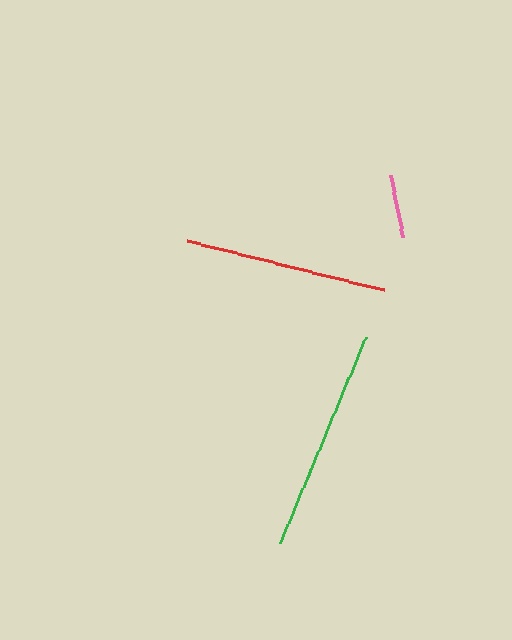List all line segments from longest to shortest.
From longest to shortest: green, red, pink.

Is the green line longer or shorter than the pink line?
The green line is longer than the pink line.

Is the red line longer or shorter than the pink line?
The red line is longer than the pink line.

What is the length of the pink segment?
The pink segment is approximately 63 pixels long.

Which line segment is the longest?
The green line is the longest at approximately 223 pixels.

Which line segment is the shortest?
The pink line is the shortest at approximately 63 pixels.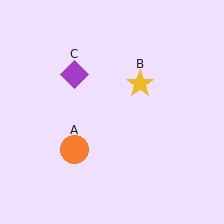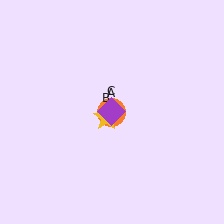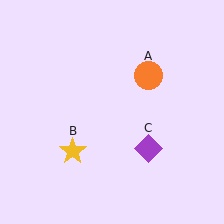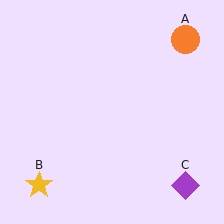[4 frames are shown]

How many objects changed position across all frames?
3 objects changed position: orange circle (object A), yellow star (object B), purple diamond (object C).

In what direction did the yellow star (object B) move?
The yellow star (object B) moved down and to the left.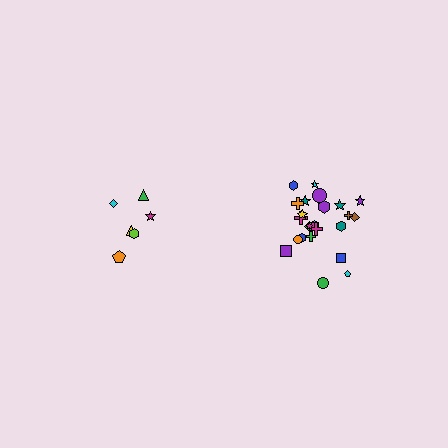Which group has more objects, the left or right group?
The right group.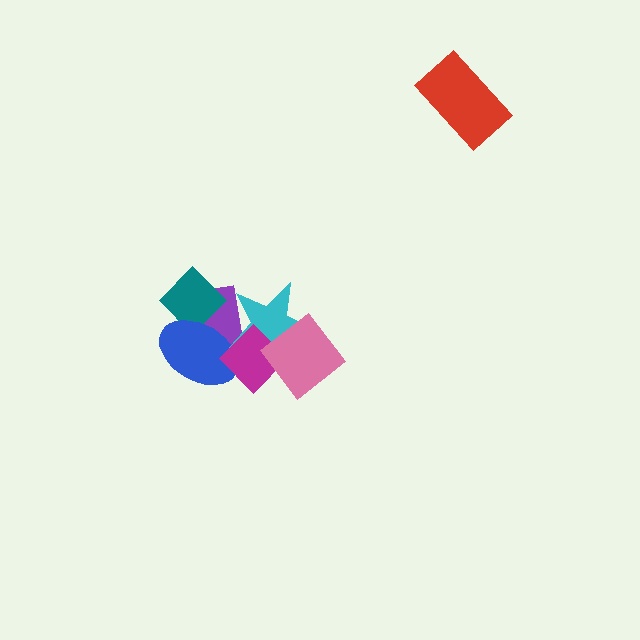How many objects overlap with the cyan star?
4 objects overlap with the cyan star.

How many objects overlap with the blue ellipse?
4 objects overlap with the blue ellipse.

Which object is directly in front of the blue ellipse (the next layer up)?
The cyan star is directly in front of the blue ellipse.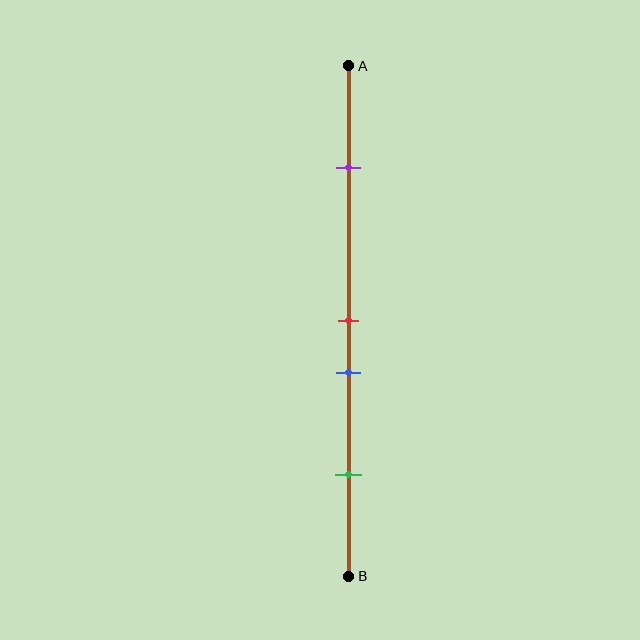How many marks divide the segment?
There are 4 marks dividing the segment.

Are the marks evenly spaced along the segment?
No, the marks are not evenly spaced.